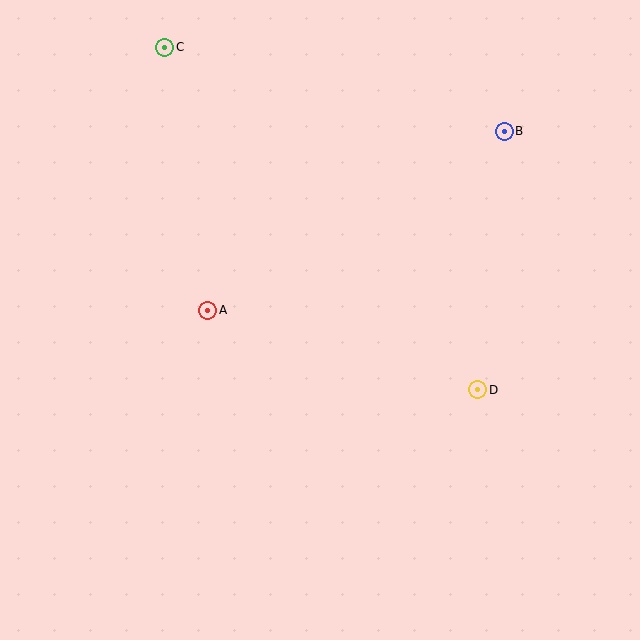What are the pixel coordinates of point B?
Point B is at (504, 131).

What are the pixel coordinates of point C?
Point C is at (165, 47).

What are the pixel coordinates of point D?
Point D is at (478, 390).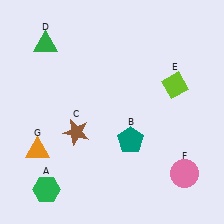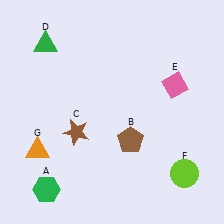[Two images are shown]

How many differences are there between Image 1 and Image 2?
There are 3 differences between the two images.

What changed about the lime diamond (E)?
In Image 1, E is lime. In Image 2, it changed to pink.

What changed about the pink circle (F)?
In Image 1, F is pink. In Image 2, it changed to lime.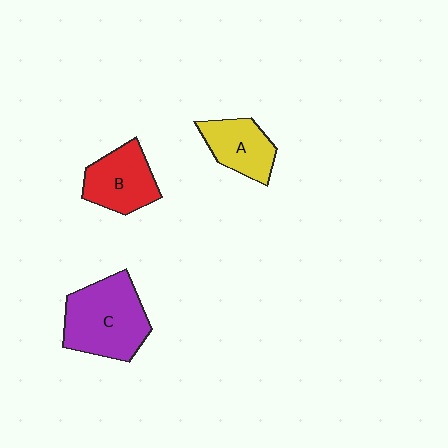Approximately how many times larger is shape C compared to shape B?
Approximately 1.5 times.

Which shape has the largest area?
Shape C (purple).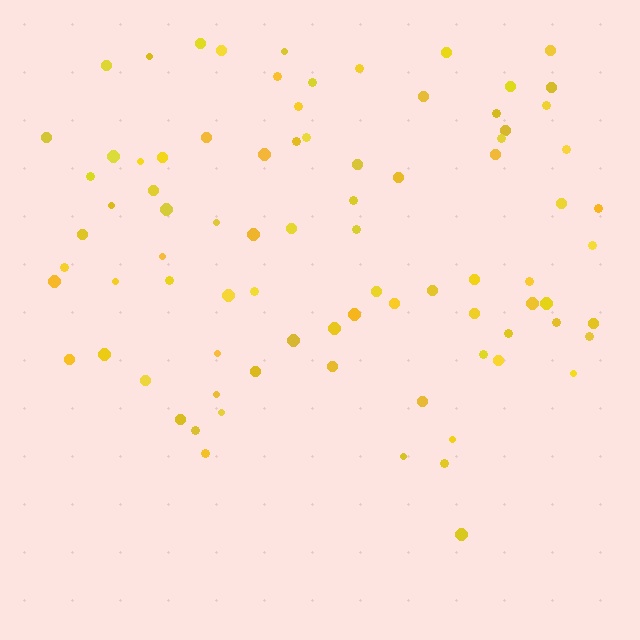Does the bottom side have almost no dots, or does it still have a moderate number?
Still a moderate number, just noticeably fewer than the top.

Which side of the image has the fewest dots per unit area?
The bottom.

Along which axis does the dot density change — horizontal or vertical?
Vertical.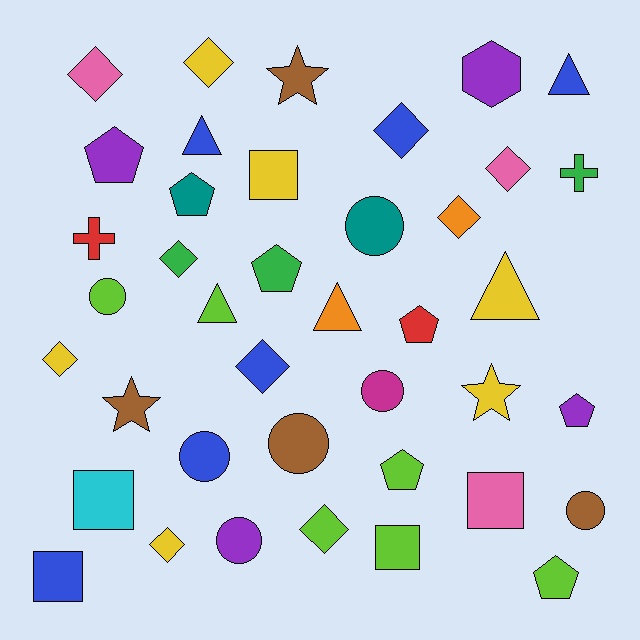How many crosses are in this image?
There are 2 crosses.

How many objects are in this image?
There are 40 objects.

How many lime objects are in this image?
There are 6 lime objects.